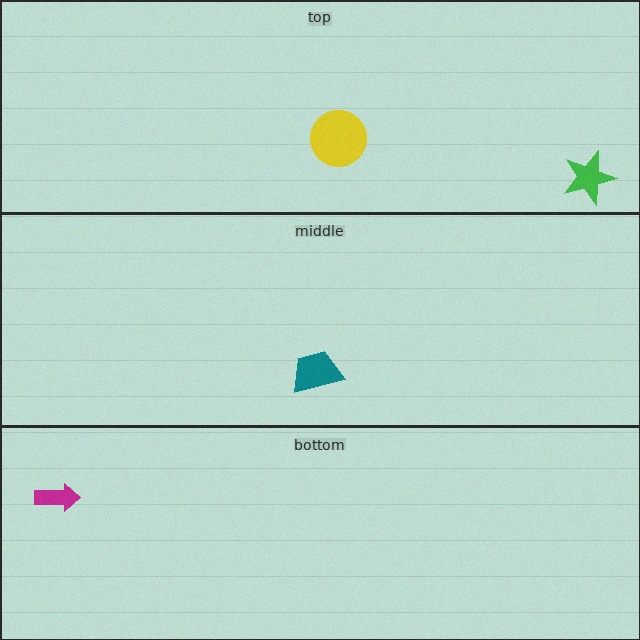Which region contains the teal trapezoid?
The middle region.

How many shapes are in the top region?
2.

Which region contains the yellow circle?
The top region.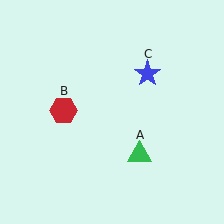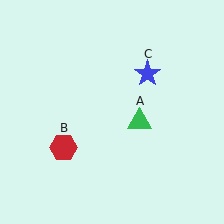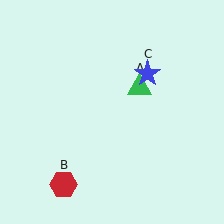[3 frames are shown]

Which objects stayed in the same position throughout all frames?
Blue star (object C) remained stationary.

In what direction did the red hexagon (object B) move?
The red hexagon (object B) moved down.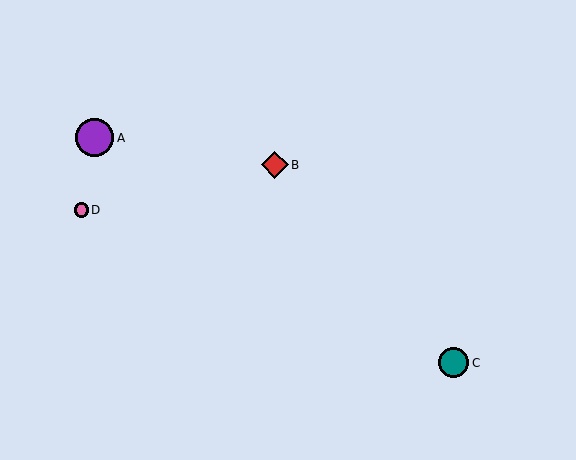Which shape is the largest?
The purple circle (labeled A) is the largest.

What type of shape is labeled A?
Shape A is a purple circle.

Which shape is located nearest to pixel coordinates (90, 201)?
The pink circle (labeled D) at (81, 210) is nearest to that location.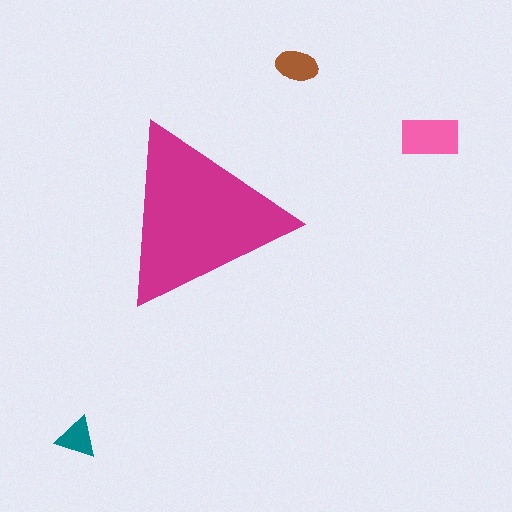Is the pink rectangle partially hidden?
No, the pink rectangle is fully visible.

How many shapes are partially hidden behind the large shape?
0 shapes are partially hidden.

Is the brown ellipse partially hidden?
No, the brown ellipse is fully visible.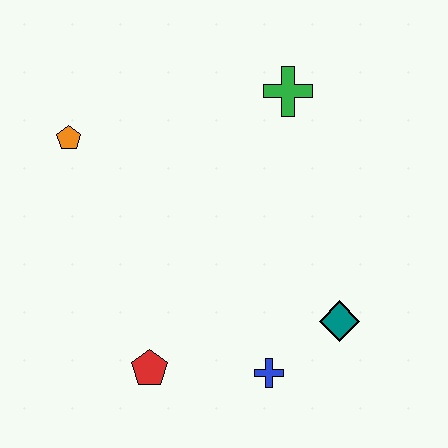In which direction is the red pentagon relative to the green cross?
The red pentagon is below the green cross.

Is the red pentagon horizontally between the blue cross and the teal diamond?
No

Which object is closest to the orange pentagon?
The green cross is closest to the orange pentagon.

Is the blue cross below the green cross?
Yes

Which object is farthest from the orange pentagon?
The teal diamond is farthest from the orange pentagon.